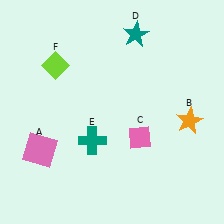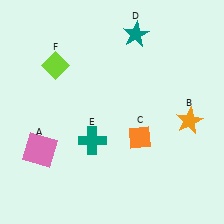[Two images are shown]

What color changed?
The diamond (C) changed from pink in Image 1 to orange in Image 2.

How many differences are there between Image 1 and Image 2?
There is 1 difference between the two images.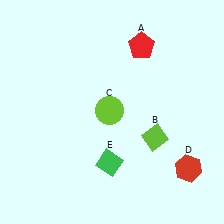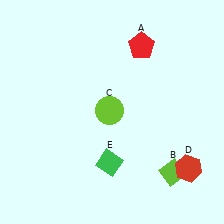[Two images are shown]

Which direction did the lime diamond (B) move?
The lime diamond (B) moved down.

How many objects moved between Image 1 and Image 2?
1 object moved between the two images.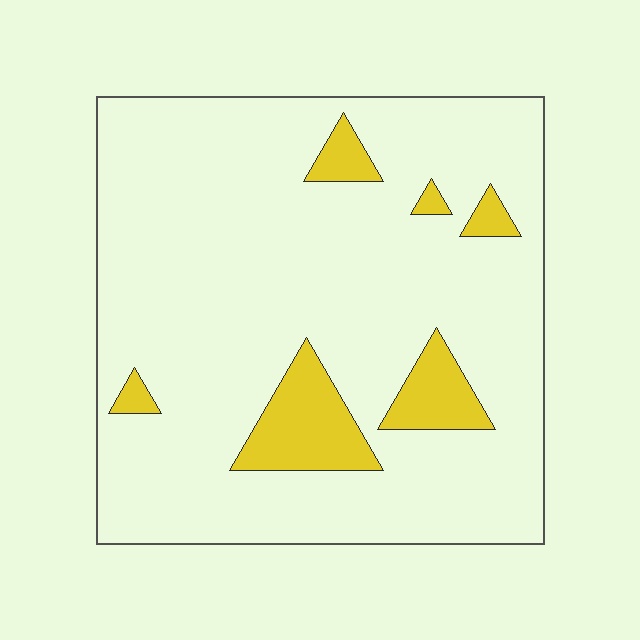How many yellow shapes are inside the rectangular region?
6.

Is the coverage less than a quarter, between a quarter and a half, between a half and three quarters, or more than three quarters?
Less than a quarter.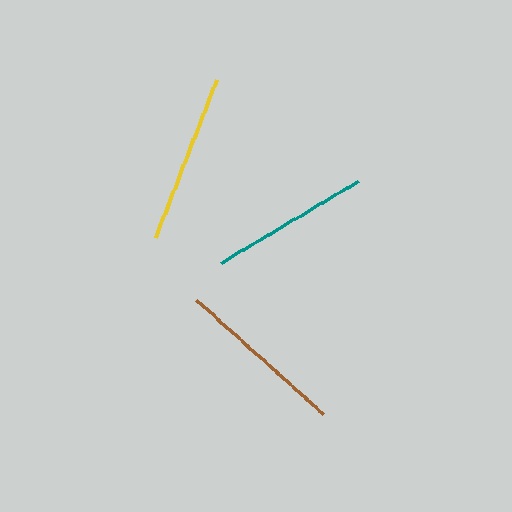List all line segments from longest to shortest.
From longest to shortest: brown, yellow, teal.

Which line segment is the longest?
The brown line is the longest at approximately 171 pixels.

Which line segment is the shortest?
The teal line is the shortest at approximately 160 pixels.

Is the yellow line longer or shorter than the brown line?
The brown line is longer than the yellow line.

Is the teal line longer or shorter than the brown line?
The brown line is longer than the teal line.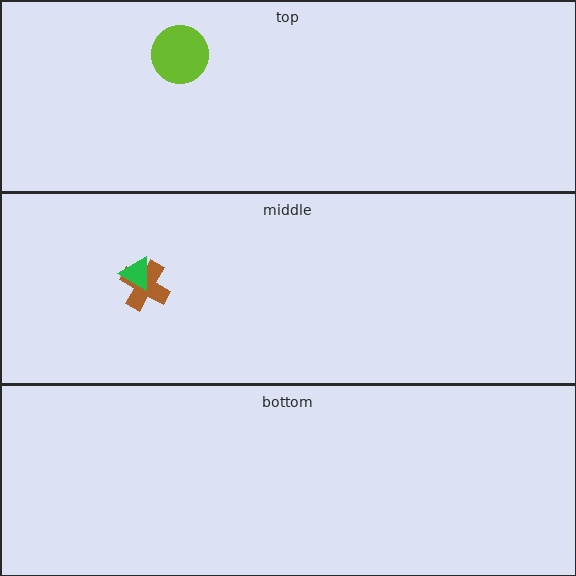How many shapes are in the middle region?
2.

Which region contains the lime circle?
The top region.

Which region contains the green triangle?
The middle region.